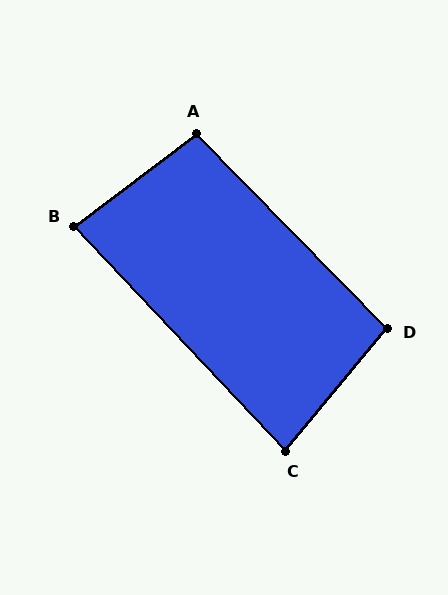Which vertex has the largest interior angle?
A, at approximately 97 degrees.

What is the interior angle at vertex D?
Approximately 96 degrees (obtuse).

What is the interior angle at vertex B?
Approximately 84 degrees (acute).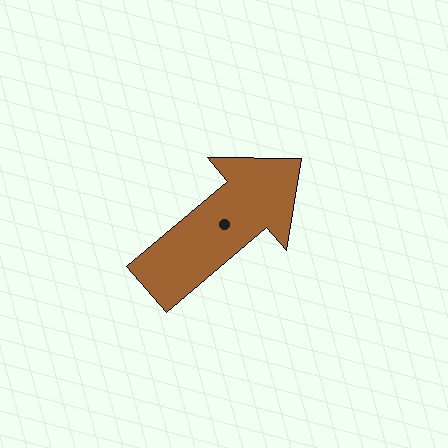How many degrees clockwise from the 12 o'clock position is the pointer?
Approximately 50 degrees.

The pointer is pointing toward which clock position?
Roughly 2 o'clock.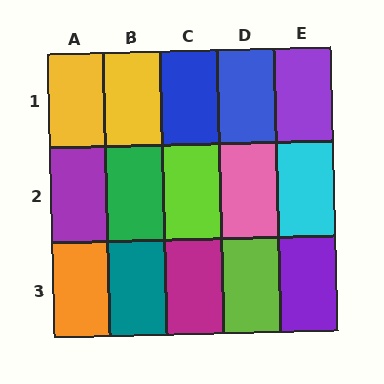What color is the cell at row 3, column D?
Lime.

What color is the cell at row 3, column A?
Orange.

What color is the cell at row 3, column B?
Teal.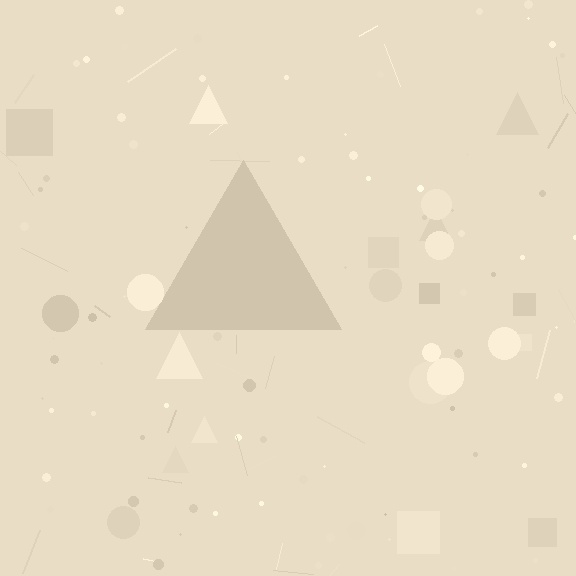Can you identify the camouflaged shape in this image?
The camouflaged shape is a triangle.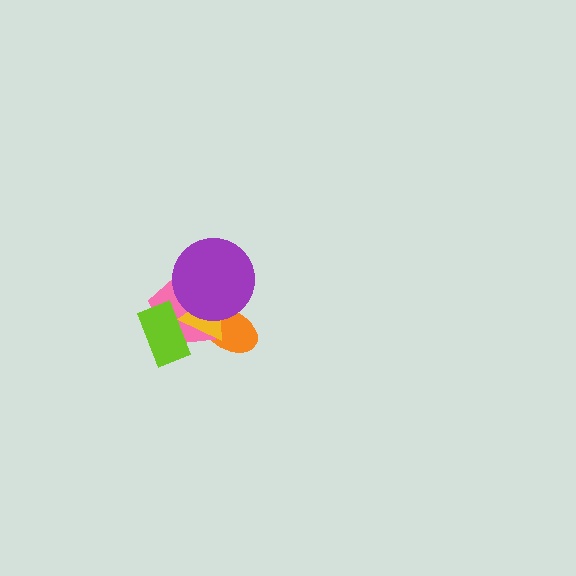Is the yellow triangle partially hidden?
Yes, it is partially covered by another shape.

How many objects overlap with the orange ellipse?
3 objects overlap with the orange ellipse.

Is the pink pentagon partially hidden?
Yes, it is partially covered by another shape.